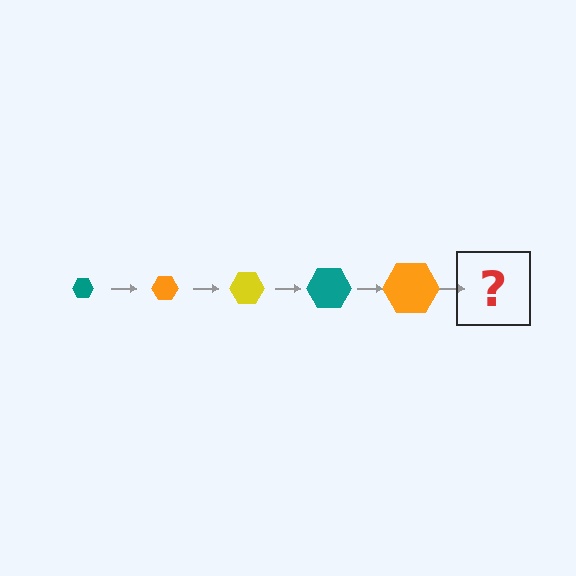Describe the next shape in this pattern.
It should be a yellow hexagon, larger than the previous one.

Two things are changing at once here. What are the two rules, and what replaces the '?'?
The two rules are that the hexagon grows larger each step and the color cycles through teal, orange, and yellow. The '?' should be a yellow hexagon, larger than the previous one.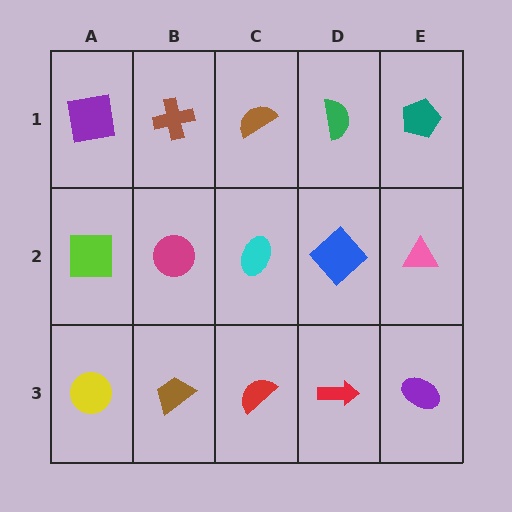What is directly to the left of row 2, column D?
A cyan ellipse.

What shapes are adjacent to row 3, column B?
A magenta circle (row 2, column B), a yellow circle (row 3, column A), a red semicircle (row 3, column C).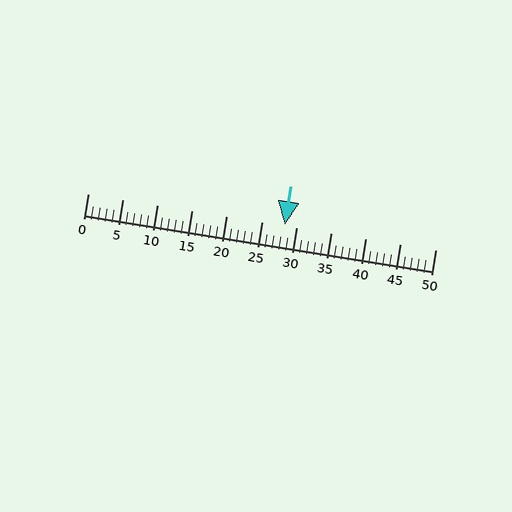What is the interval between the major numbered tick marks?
The major tick marks are spaced 5 units apart.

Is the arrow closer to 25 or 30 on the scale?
The arrow is closer to 30.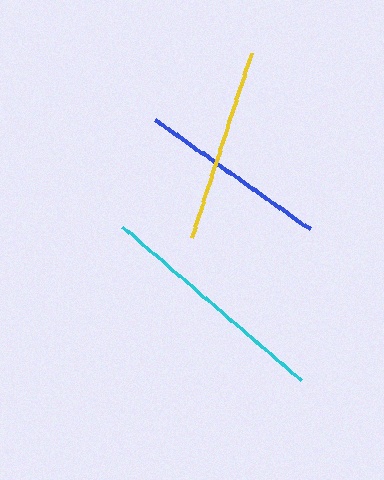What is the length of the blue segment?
The blue segment is approximately 190 pixels long.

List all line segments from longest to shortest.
From longest to shortest: cyan, yellow, blue.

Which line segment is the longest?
The cyan line is the longest at approximately 235 pixels.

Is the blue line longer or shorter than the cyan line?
The cyan line is longer than the blue line.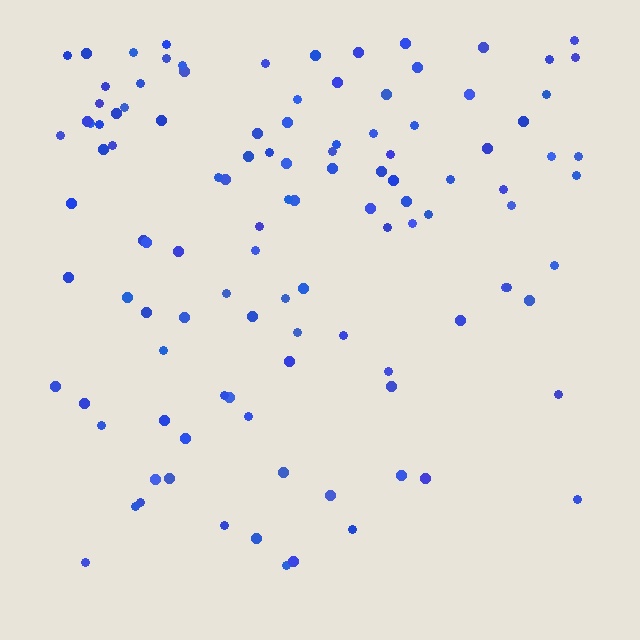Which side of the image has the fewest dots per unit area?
The bottom.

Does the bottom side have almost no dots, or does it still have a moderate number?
Still a moderate number, just noticeably fewer than the top.